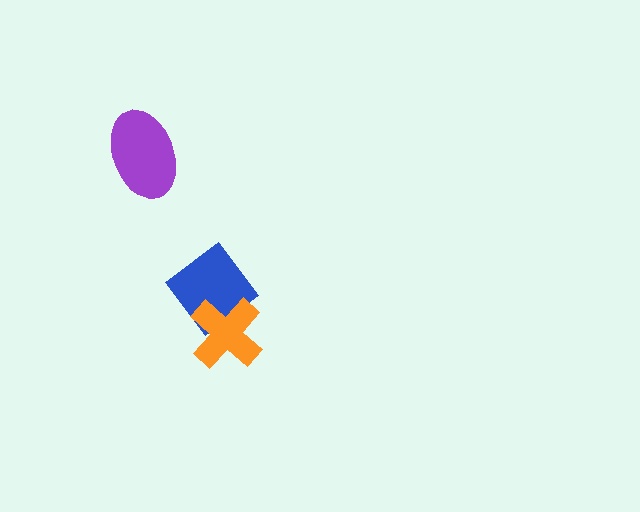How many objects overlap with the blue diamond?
1 object overlaps with the blue diamond.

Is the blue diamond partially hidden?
Yes, it is partially covered by another shape.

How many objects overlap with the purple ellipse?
0 objects overlap with the purple ellipse.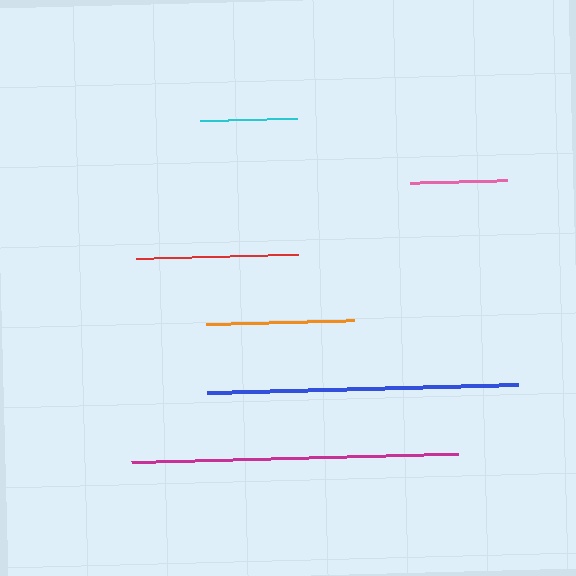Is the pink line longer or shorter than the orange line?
The orange line is longer than the pink line.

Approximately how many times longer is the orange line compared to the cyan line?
The orange line is approximately 1.5 times the length of the cyan line.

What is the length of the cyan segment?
The cyan segment is approximately 97 pixels long.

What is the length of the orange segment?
The orange segment is approximately 148 pixels long.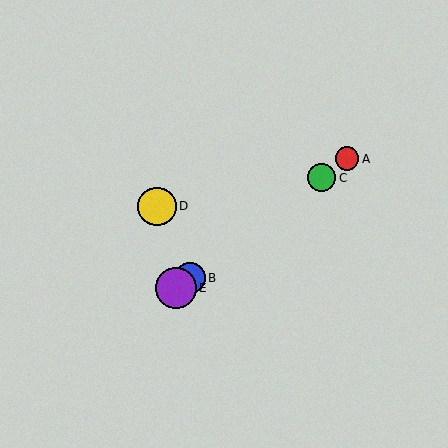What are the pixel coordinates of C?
Object C is at (322, 178).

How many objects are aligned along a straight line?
4 objects (A, B, C, E) are aligned along a straight line.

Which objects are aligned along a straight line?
Objects A, B, C, E are aligned along a straight line.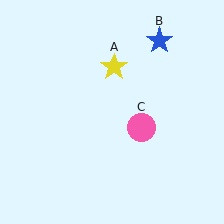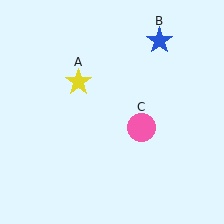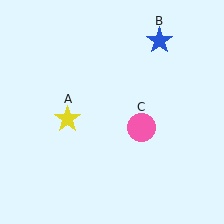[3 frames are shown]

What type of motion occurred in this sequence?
The yellow star (object A) rotated counterclockwise around the center of the scene.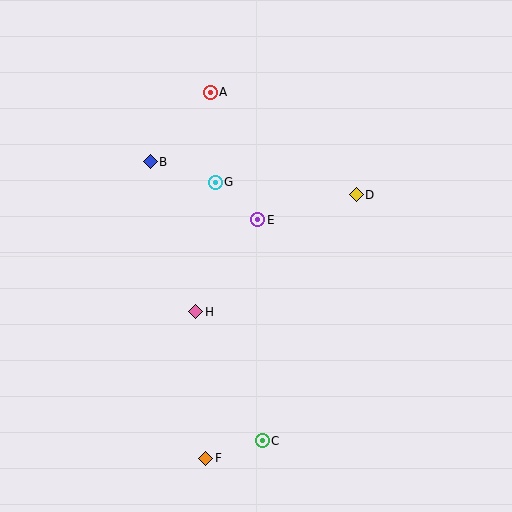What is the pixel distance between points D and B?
The distance between D and B is 209 pixels.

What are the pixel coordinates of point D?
Point D is at (356, 195).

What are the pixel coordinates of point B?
Point B is at (150, 162).